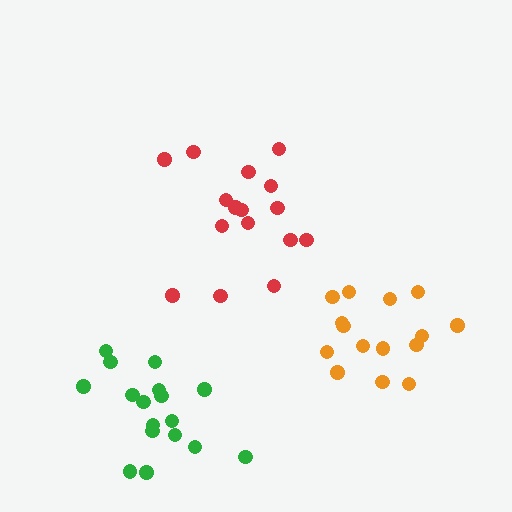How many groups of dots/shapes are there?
There are 3 groups.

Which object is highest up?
The red cluster is topmost.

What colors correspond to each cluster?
The clusters are colored: red, green, orange.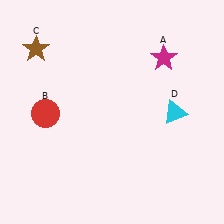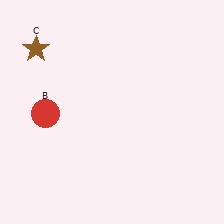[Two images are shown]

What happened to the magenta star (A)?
The magenta star (A) was removed in Image 2. It was in the top-right area of Image 1.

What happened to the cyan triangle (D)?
The cyan triangle (D) was removed in Image 2. It was in the bottom-right area of Image 1.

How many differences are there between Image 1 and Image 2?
There are 2 differences between the two images.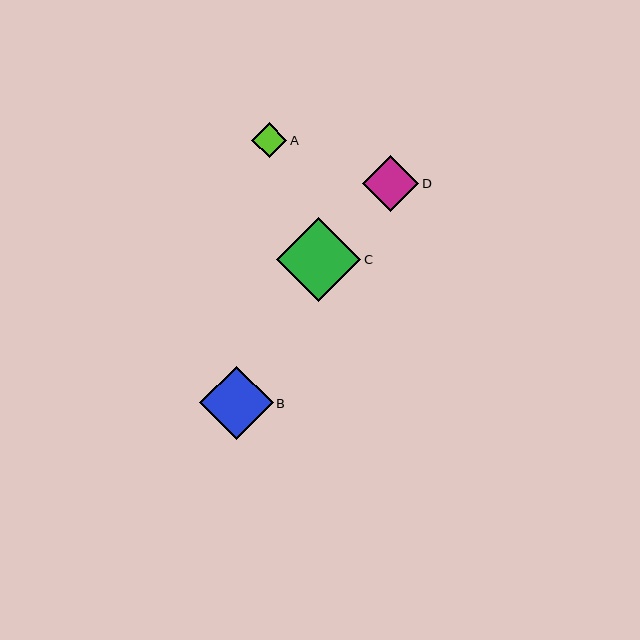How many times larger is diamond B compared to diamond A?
Diamond B is approximately 2.1 times the size of diamond A.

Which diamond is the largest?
Diamond C is the largest with a size of approximately 84 pixels.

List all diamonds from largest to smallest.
From largest to smallest: C, B, D, A.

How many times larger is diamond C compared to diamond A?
Diamond C is approximately 2.4 times the size of diamond A.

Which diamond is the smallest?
Diamond A is the smallest with a size of approximately 35 pixels.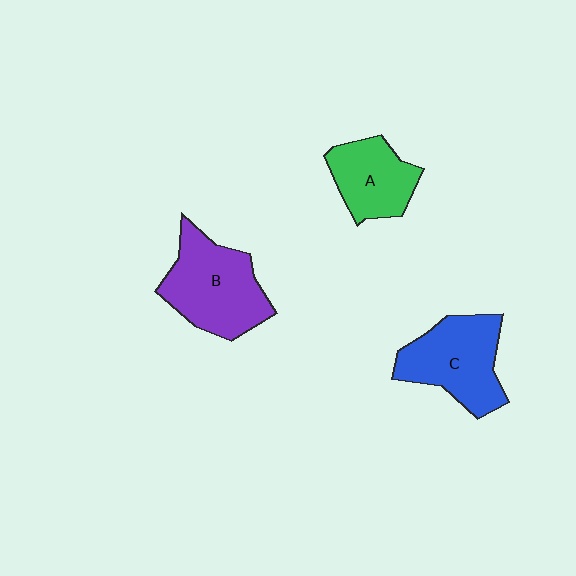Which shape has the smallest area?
Shape A (green).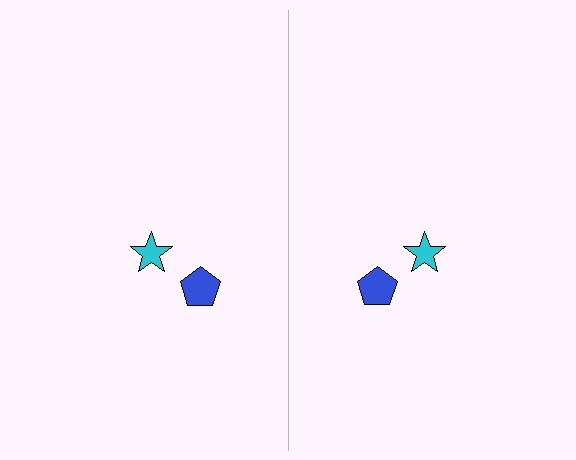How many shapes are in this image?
There are 4 shapes in this image.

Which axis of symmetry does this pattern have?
The pattern has a vertical axis of symmetry running through the center of the image.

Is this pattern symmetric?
Yes, this pattern has bilateral (reflection) symmetry.